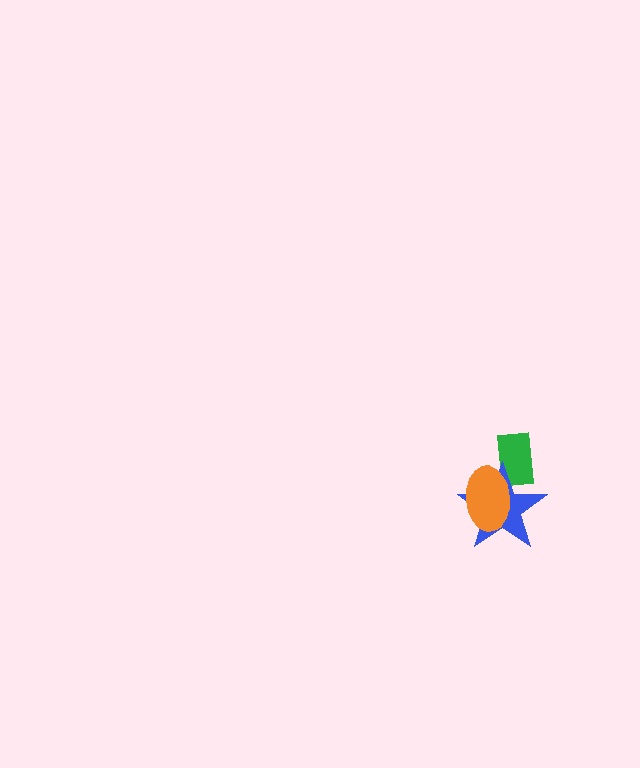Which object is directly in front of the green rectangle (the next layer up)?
The blue star is directly in front of the green rectangle.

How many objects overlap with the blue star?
2 objects overlap with the blue star.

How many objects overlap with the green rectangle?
2 objects overlap with the green rectangle.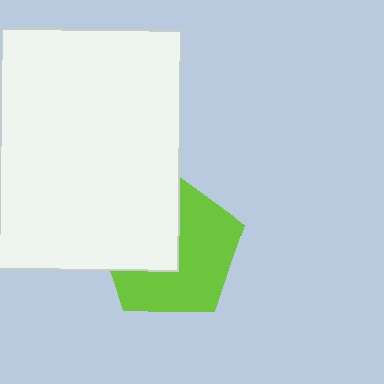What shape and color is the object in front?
The object in front is a white rectangle.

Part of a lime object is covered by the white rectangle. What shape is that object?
It is a pentagon.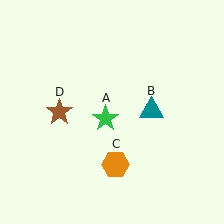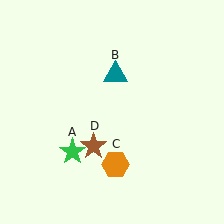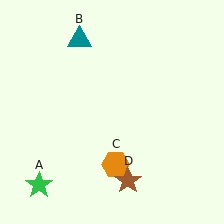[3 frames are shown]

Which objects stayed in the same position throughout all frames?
Orange hexagon (object C) remained stationary.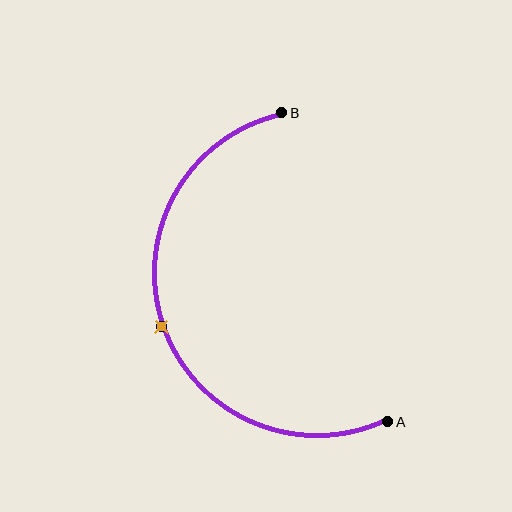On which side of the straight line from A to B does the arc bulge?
The arc bulges to the left of the straight line connecting A and B.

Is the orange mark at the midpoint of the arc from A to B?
Yes. The orange mark lies on the arc at equal arc-length from both A and B — it is the arc midpoint.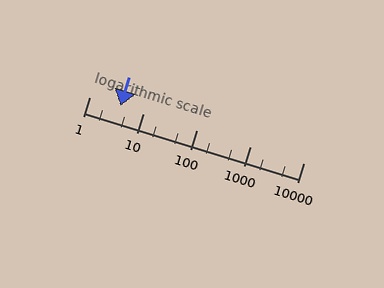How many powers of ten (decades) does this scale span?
The scale spans 4 decades, from 1 to 10000.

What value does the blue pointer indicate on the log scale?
The pointer indicates approximately 3.8.